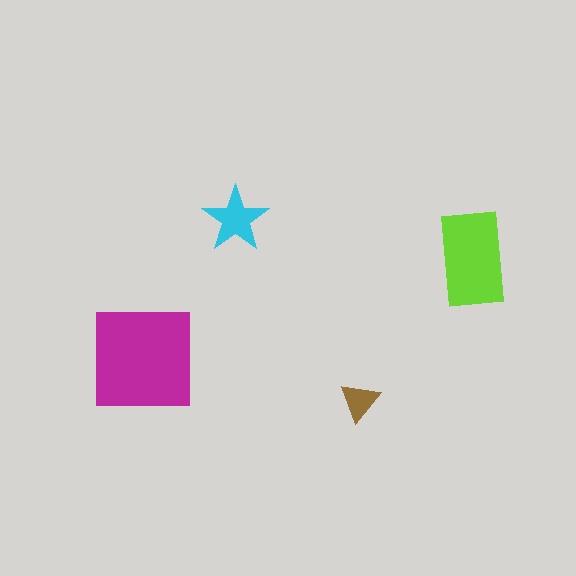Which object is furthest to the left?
The magenta square is leftmost.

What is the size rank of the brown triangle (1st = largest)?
4th.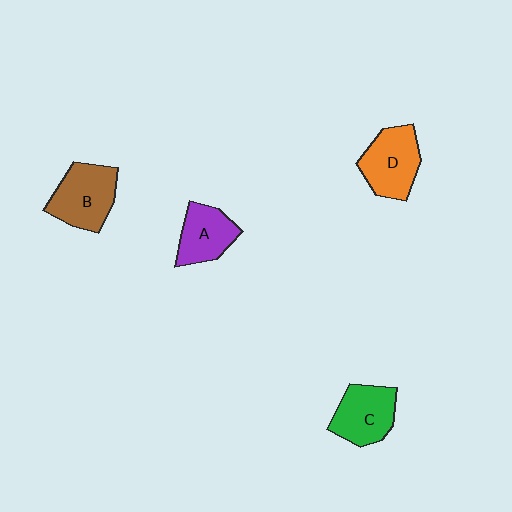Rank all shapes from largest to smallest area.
From largest to smallest: B (brown), D (orange), C (green), A (purple).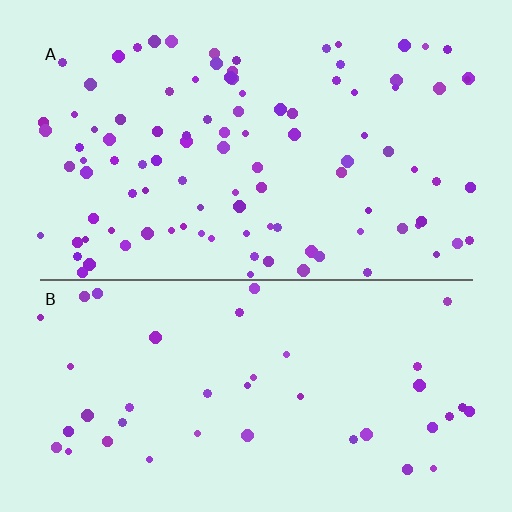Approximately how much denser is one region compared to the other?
Approximately 2.4× — region A over region B.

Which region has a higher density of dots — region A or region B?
A (the top).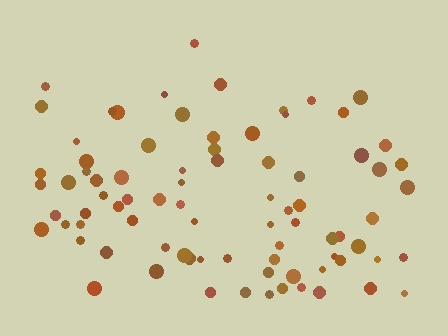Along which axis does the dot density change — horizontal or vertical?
Vertical.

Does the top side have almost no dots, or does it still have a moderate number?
Still a moderate number, just noticeably fewer than the bottom.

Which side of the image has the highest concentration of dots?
The bottom.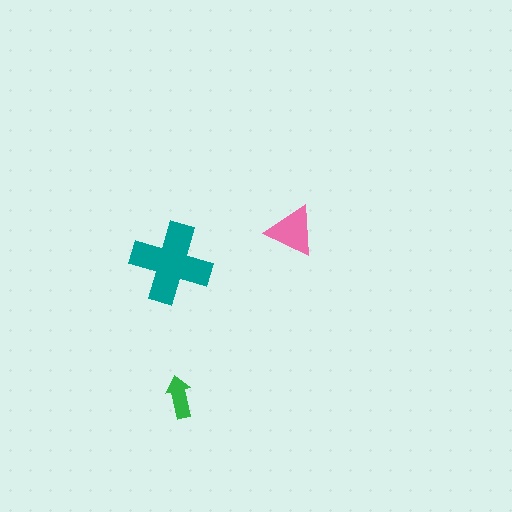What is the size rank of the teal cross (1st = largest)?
1st.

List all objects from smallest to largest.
The green arrow, the pink triangle, the teal cross.